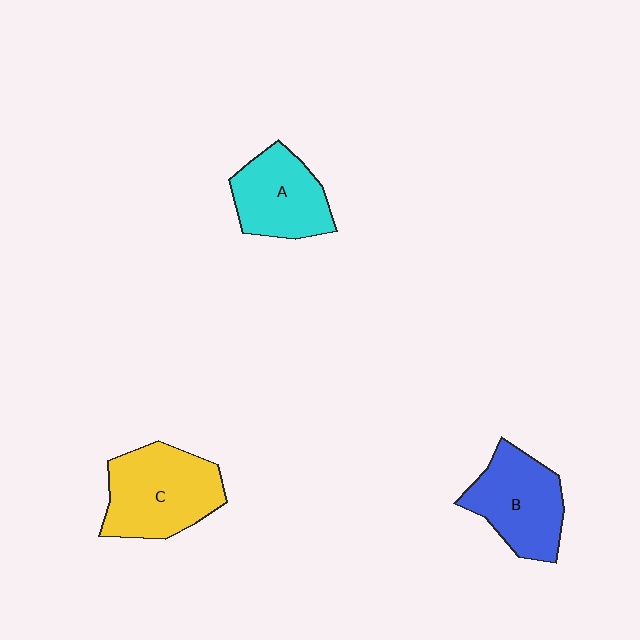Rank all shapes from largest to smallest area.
From largest to smallest: C (yellow), B (blue), A (cyan).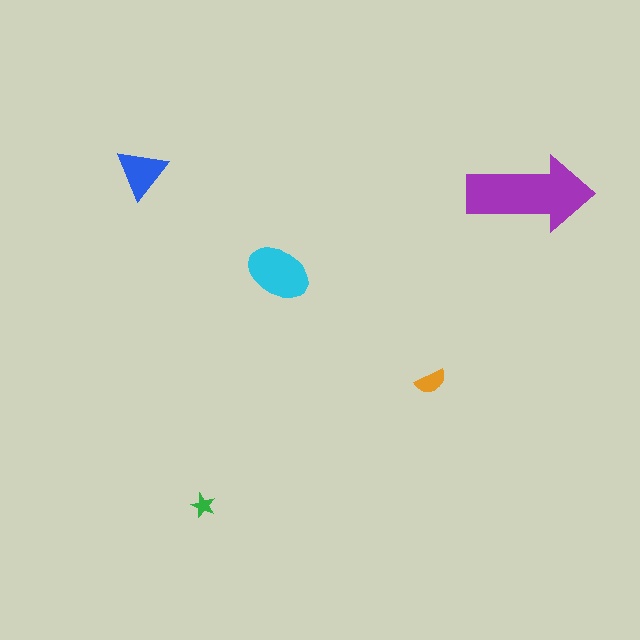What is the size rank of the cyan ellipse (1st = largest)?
2nd.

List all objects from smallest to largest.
The green star, the orange semicircle, the blue triangle, the cyan ellipse, the purple arrow.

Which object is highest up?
The blue triangle is topmost.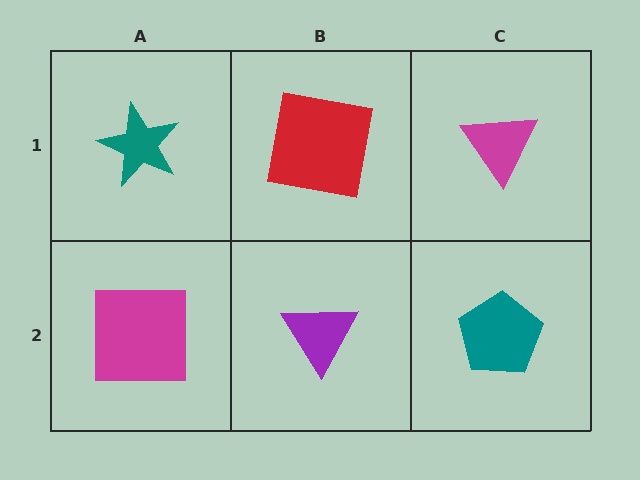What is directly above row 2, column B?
A red square.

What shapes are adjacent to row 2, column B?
A red square (row 1, column B), a magenta square (row 2, column A), a teal pentagon (row 2, column C).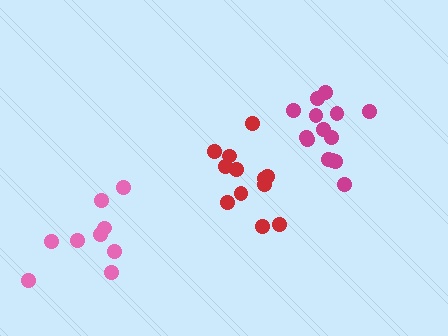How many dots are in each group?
Group 1: 12 dots, Group 2: 14 dots, Group 3: 9 dots (35 total).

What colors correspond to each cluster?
The clusters are colored: red, magenta, pink.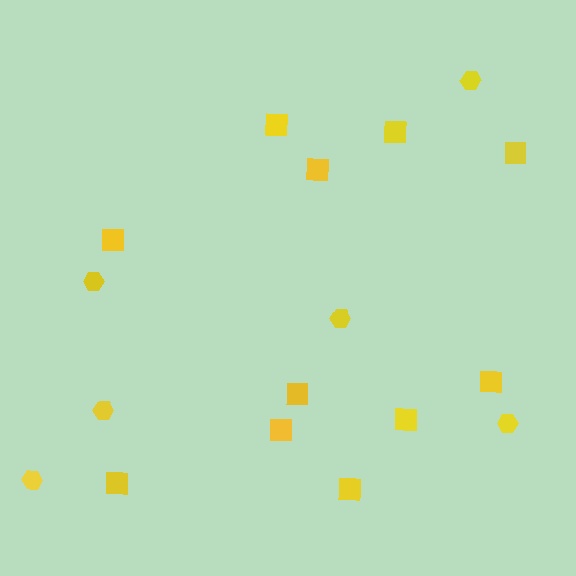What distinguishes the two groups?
There are 2 groups: one group of squares (11) and one group of hexagons (6).